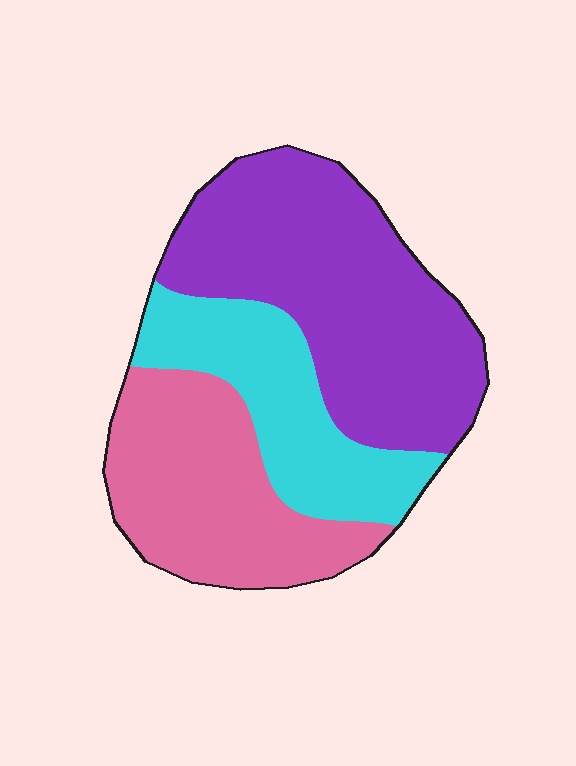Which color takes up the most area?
Purple, at roughly 45%.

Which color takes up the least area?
Cyan, at roughly 25%.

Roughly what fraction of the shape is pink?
Pink covers about 30% of the shape.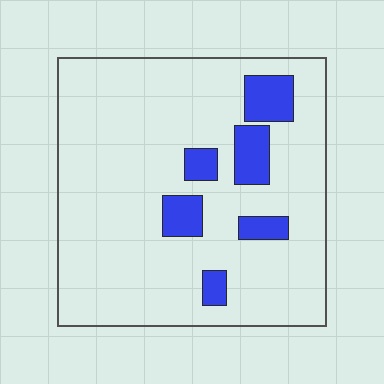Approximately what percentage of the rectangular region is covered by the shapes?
Approximately 15%.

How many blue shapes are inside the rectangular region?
6.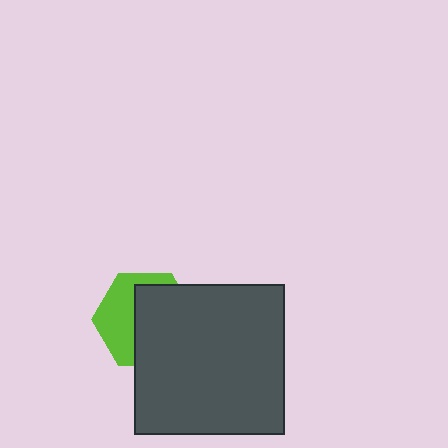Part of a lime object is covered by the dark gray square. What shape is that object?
It is a hexagon.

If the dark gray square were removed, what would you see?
You would see the complete lime hexagon.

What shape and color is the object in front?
The object in front is a dark gray square.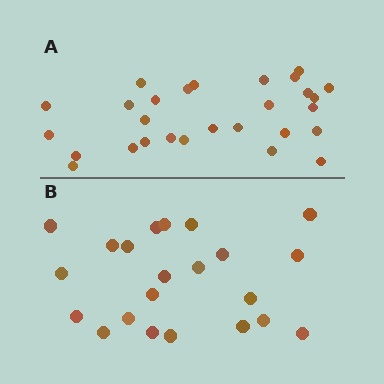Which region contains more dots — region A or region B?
Region A (the top region) has more dots.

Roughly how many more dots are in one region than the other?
Region A has about 6 more dots than region B.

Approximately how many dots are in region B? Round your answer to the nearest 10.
About 20 dots. (The exact count is 22, which rounds to 20.)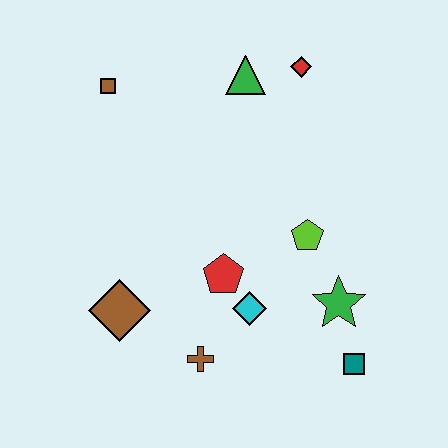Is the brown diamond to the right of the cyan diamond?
No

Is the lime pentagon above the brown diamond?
Yes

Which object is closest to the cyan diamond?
The red pentagon is closest to the cyan diamond.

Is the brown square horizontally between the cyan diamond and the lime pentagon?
No